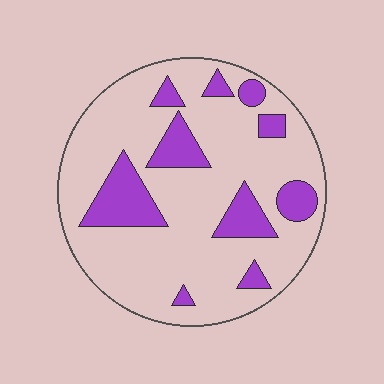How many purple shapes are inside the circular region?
10.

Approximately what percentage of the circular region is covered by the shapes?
Approximately 20%.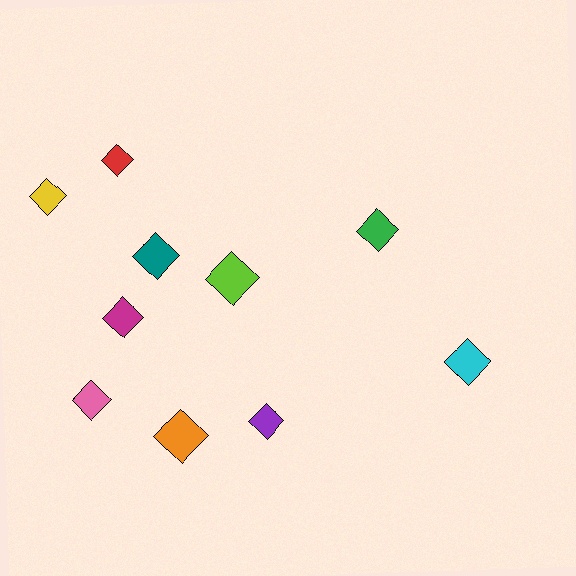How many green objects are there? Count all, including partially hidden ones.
There is 1 green object.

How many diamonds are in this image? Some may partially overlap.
There are 10 diamonds.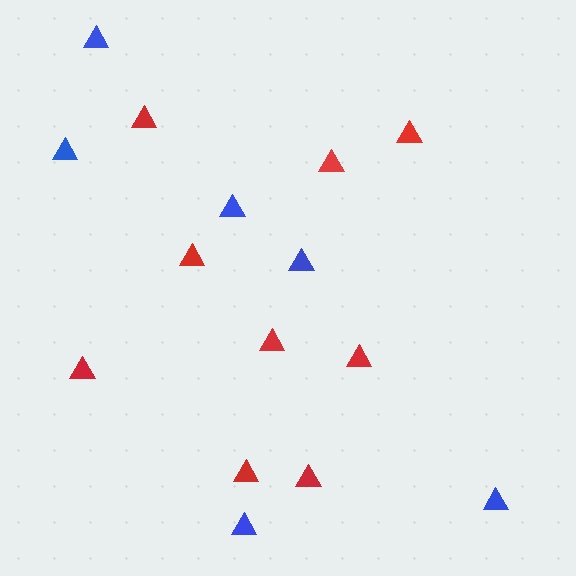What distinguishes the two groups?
There are 2 groups: one group of blue triangles (6) and one group of red triangles (9).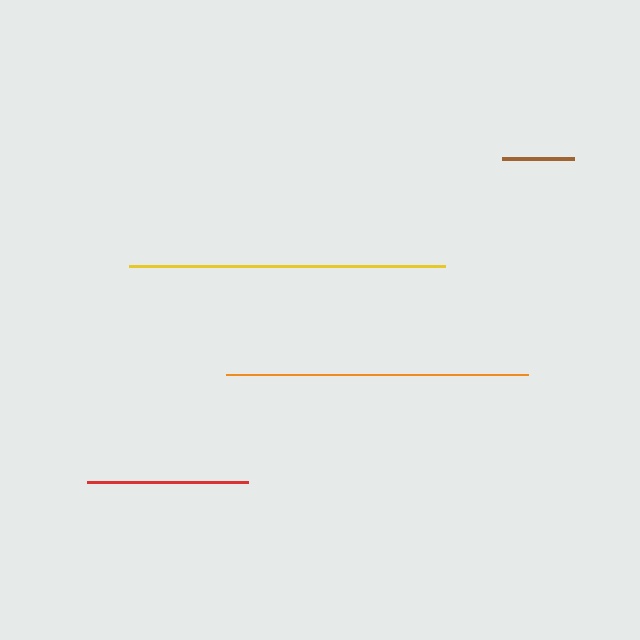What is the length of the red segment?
The red segment is approximately 161 pixels long.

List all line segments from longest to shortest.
From longest to shortest: yellow, orange, red, brown.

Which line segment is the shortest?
The brown line is the shortest at approximately 72 pixels.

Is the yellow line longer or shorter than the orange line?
The yellow line is longer than the orange line.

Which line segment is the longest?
The yellow line is the longest at approximately 316 pixels.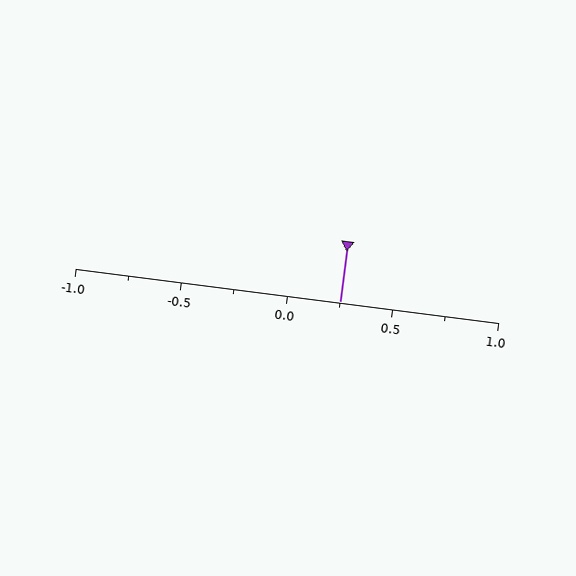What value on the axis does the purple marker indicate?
The marker indicates approximately 0.25.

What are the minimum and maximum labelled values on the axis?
The axis runs from -1.0 to 1.0.